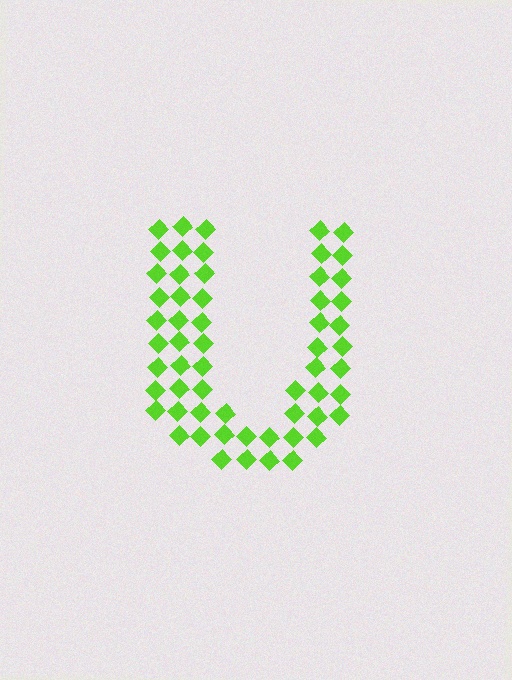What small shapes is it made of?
It is made of small diamonds.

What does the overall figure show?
The overall figure shows the letter U.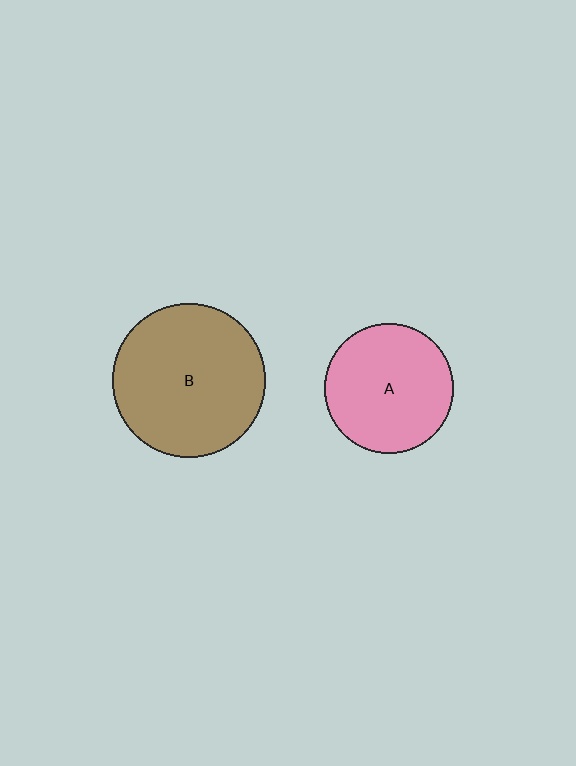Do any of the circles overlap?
No, none of the circles overlap.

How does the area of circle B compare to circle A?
Approximately 1.4 times.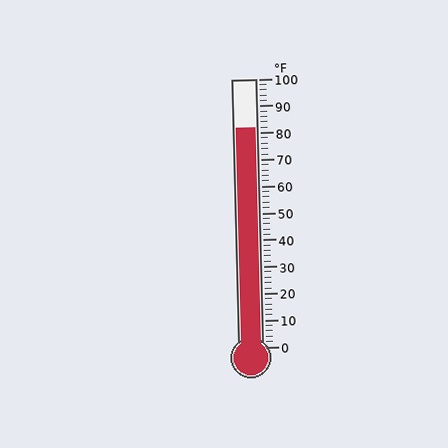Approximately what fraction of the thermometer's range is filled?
The thermometer is filled to approximately 80% of its range.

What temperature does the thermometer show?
The thermometer shows approximately 82°F.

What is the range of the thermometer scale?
The thermometer scale ranges from 0°F to 100°F.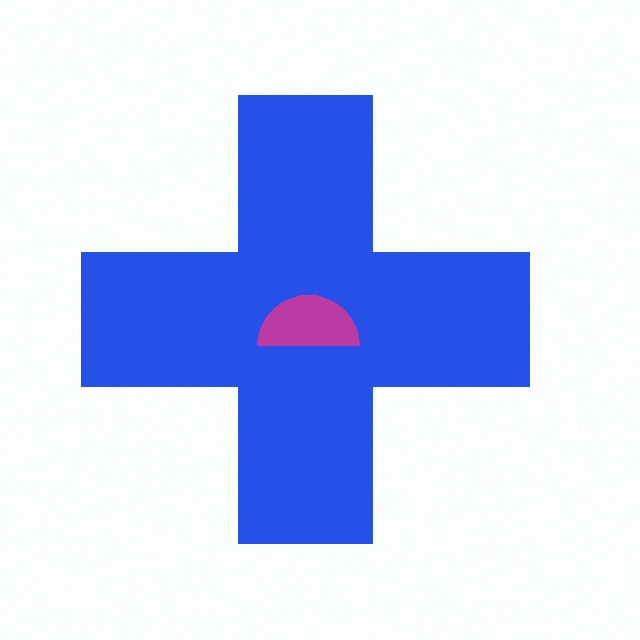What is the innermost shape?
The magenta semicircle.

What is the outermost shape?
The blue cross.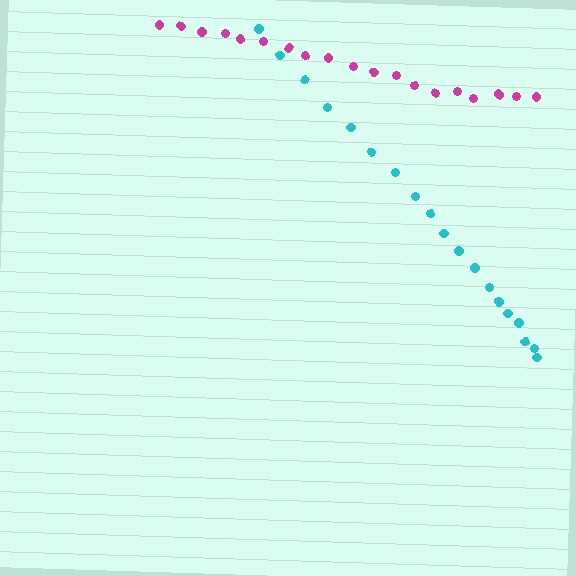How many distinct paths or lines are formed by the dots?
There are 2 distinct paths.